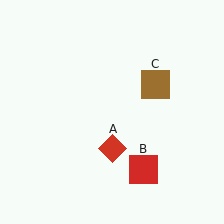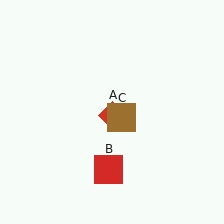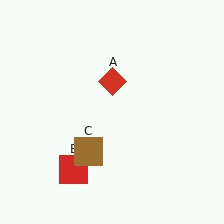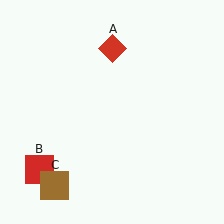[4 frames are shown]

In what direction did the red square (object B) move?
The red square (object B) moved left.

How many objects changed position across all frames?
3 objects changed position: red diamond (object A), red square (object B), brown square (object C).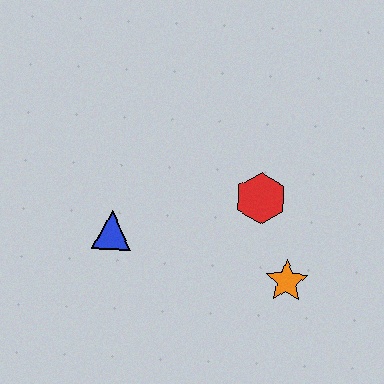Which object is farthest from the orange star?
The blue triangle is farthest from the orange star.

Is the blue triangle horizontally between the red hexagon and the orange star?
No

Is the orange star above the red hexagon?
No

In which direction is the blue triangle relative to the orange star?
The blue triangle is to the left of the orange star.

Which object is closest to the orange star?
The red hexagon is closest to the orange star.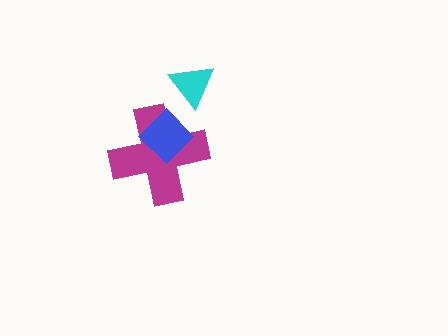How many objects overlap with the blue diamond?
1 object overlaps with the blue diamond.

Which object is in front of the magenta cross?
The blue diamond is in front of the magenta cross.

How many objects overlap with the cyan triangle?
0 objects overlap with the cyan triangle.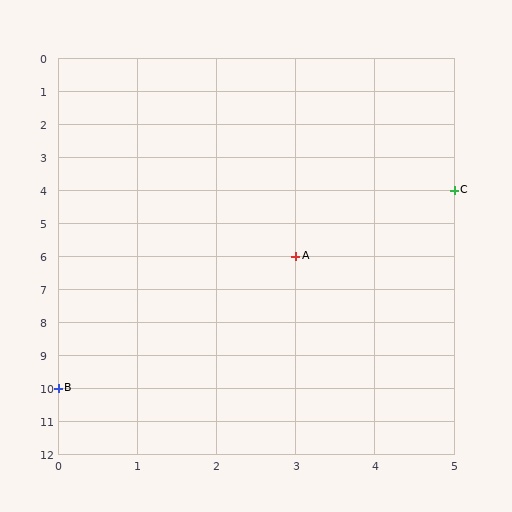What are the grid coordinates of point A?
Point A is at grid coordinates (3, 6).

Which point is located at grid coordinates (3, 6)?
Point A is at (3, 6).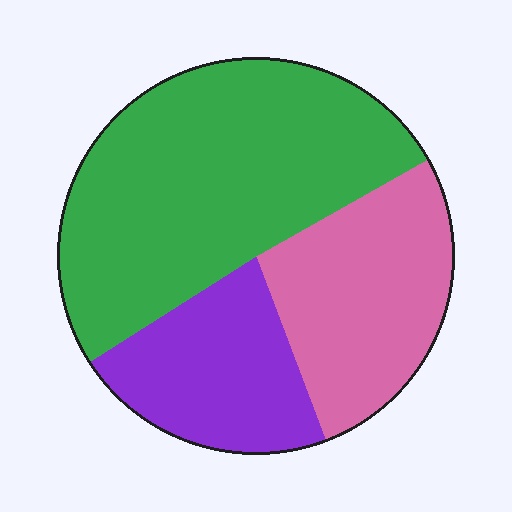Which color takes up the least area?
Purple, at roughly 20%.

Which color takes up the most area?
Green, at roughly 50%.